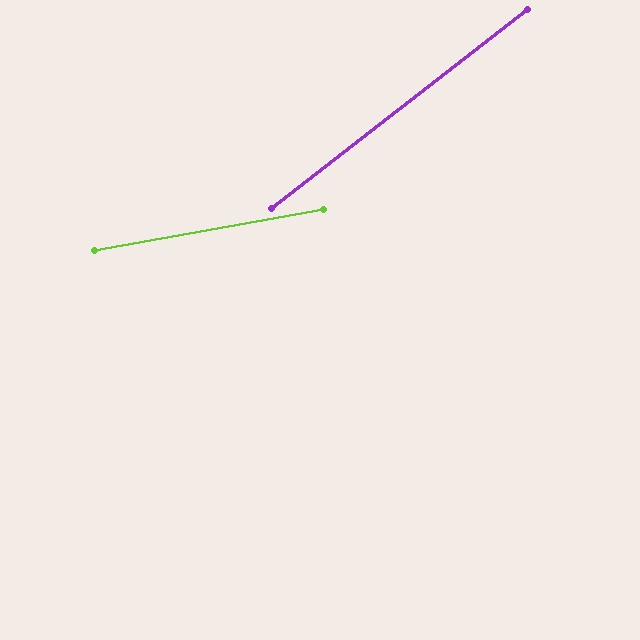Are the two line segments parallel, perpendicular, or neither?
Neither parallel nor perpendicular — they differ by about 28°.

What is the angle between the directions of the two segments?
Approximately 28 degrees.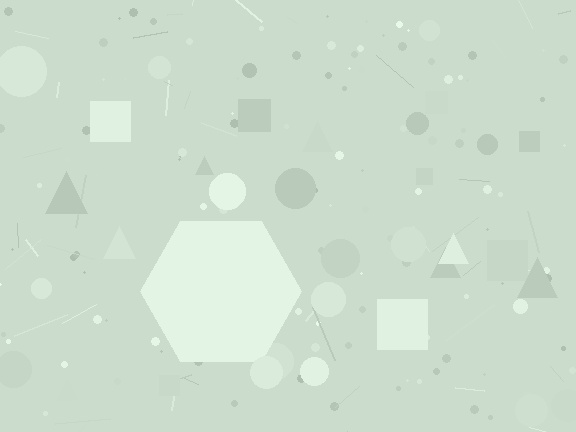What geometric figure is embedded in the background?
A hexagon is embedded in the background.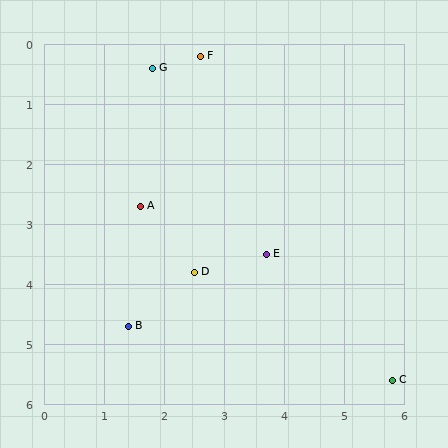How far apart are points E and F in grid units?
Points E and F are about 3.5 grid units apart.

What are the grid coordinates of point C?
Point C is at approximately (5.8, 5.6).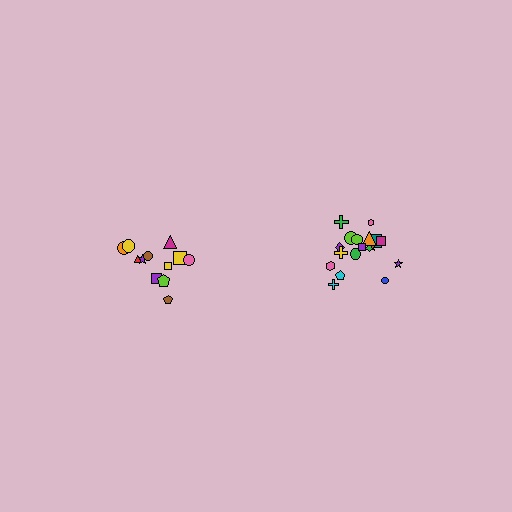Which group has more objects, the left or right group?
The right group.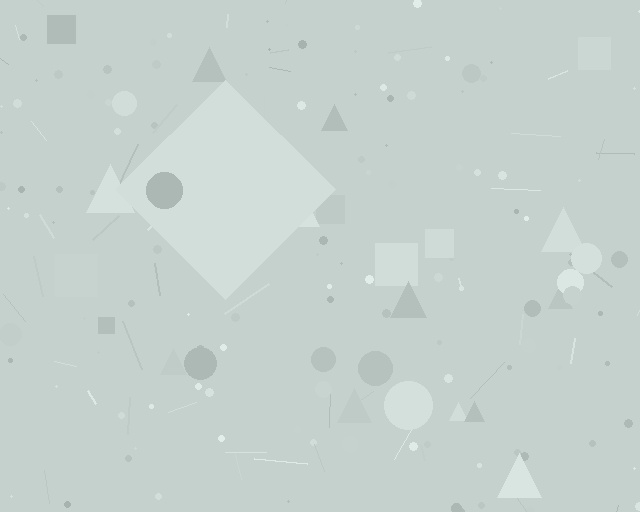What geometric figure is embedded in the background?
A diamond is embedded in the background.